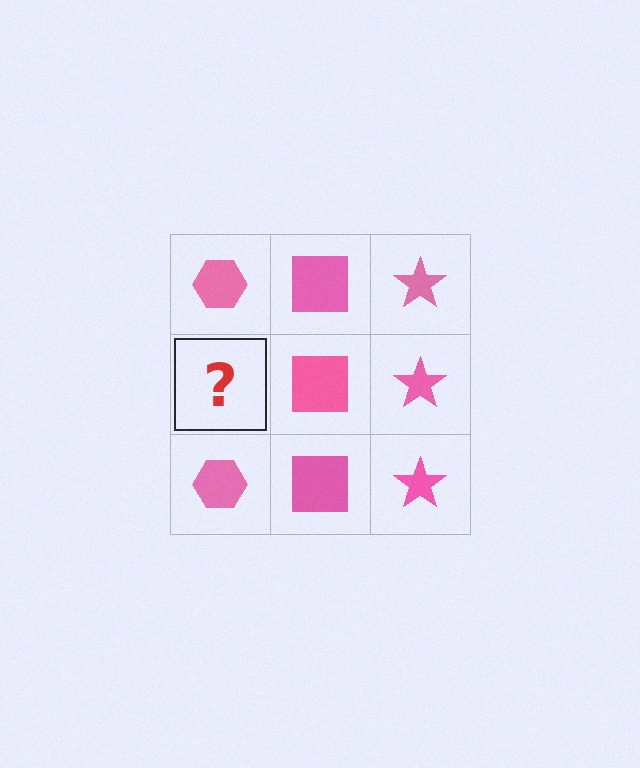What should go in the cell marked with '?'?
The missing cell should contain a pink hexagon.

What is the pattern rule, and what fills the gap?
The rule is that each column has a consistent shape. The gap should be filled with a pink hexagon.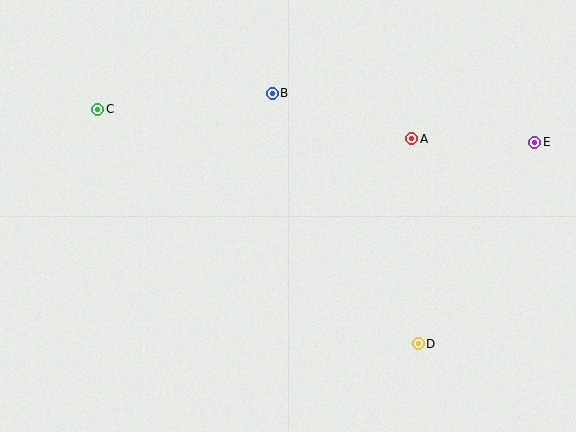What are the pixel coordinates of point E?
Point E is at (535, 142).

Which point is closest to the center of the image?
Point B at (272, 93) is closest to the center.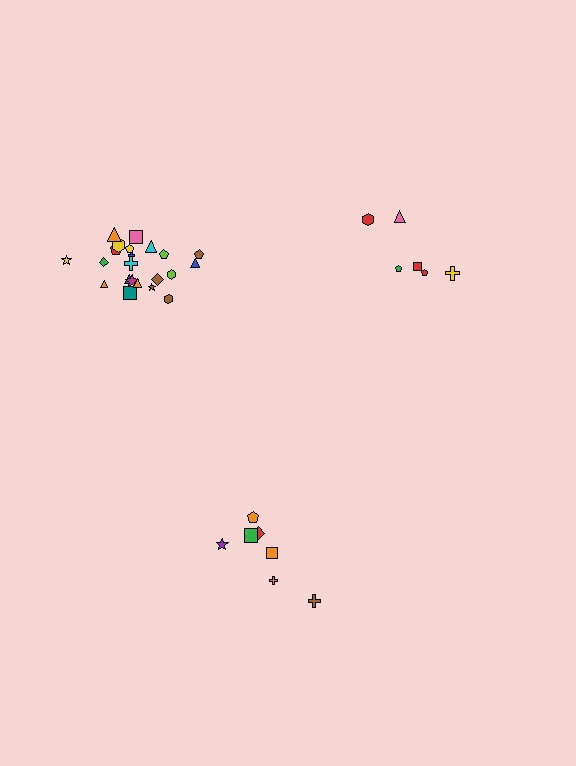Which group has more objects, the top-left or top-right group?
The top-left group.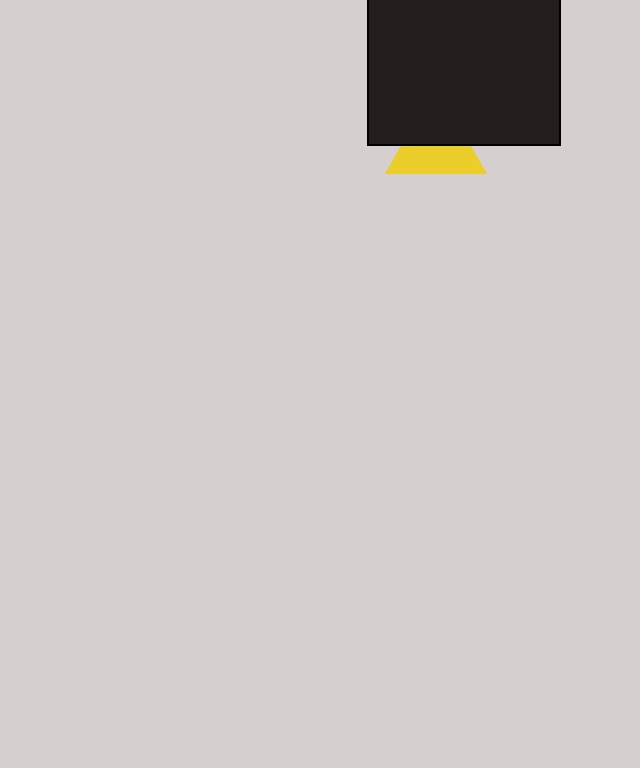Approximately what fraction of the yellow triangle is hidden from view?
Roughly 46% of the yellow triangle is hidden behind the black square.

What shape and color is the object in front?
The object in front is a black square.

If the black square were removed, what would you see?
You would see the complete yellow triangle.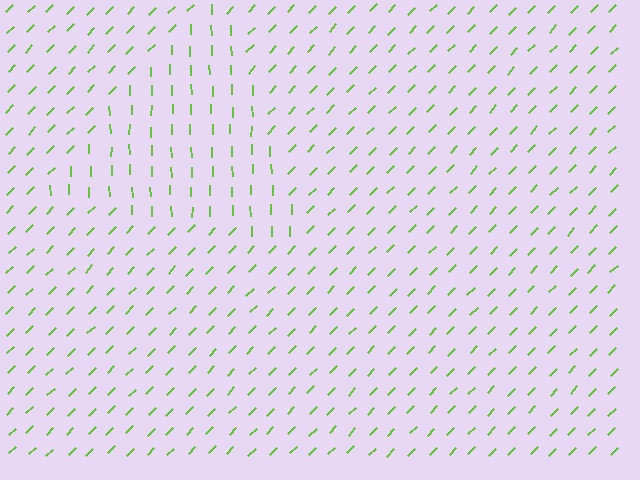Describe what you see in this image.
The image is filled with small lime line segments. A triangle region in the image has lines oriented differently from the surrounding lines, creating a visible texture boundary.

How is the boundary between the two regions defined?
The boundary is defined purely by a change in line orientation (approximately 45 degrees difference). All lines are the same color and thickness.